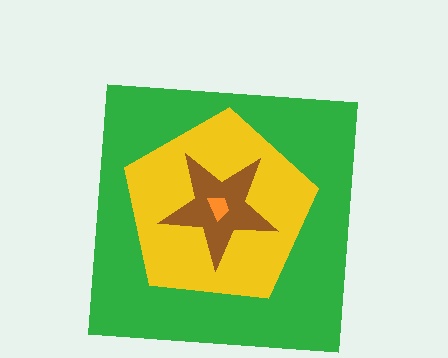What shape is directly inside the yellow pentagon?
The brown star.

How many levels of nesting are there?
4.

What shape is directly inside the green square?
The yellow pentagon.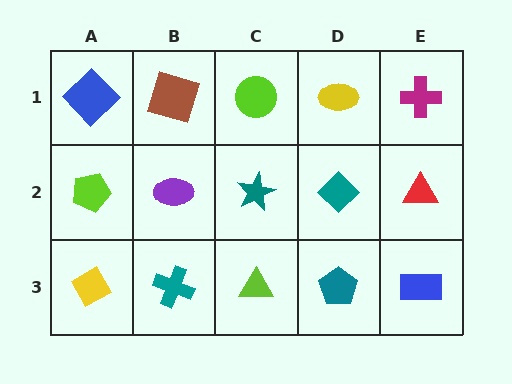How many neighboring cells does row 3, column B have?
3.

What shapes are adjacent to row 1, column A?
A lime pentagon (row 2, column A), a brown square (row 1, column B).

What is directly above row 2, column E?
A magenta cross.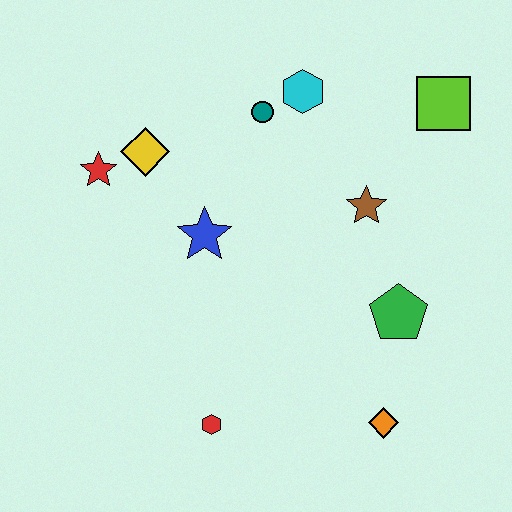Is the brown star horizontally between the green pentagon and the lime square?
No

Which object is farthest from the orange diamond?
The red star is farthest from the orange diamond.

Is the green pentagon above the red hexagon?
Yes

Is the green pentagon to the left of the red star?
No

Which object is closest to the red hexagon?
The orange diamond is closest to the red hexagon.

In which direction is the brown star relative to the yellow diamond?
The brown star is to the right of the yellow diamond.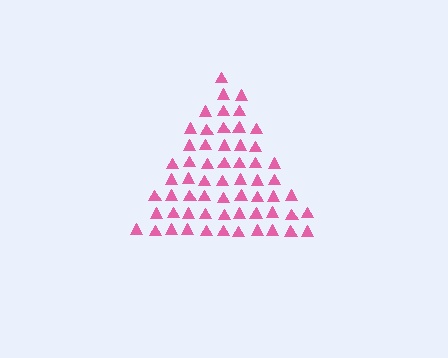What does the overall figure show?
The overall figure shows a triangle.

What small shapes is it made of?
It is made of small triangles.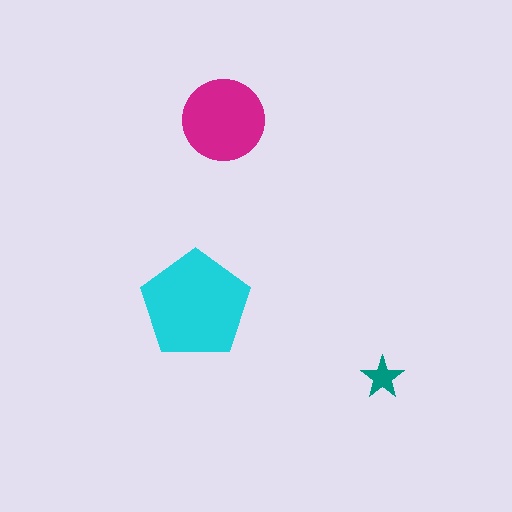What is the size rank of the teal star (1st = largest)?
3rd.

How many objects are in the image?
There are 3 objects in the image.